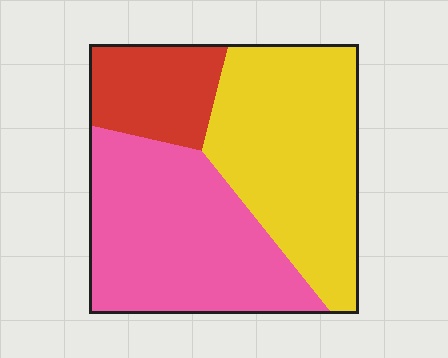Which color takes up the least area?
Red, at roughly 15%.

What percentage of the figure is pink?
Pink covers around 40% of the figure.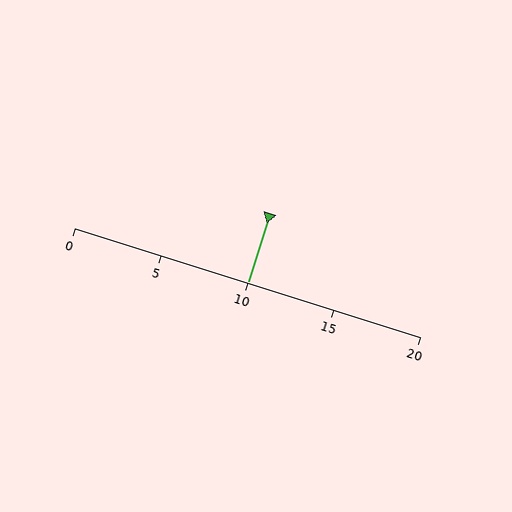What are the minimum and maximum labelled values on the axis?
The axis runs from 0 to 20.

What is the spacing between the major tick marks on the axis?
The major ticks are spaced 5 apart.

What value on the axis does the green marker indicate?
The marker indicates approximately 10.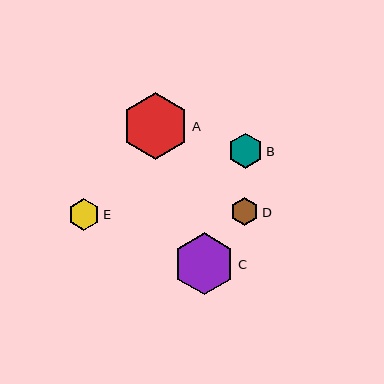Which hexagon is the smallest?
Hexagon D is the smallest with a size of approximately 28 pixels.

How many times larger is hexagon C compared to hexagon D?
Hexagon C is approximately 2.2 times the size of hexagon D.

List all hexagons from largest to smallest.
From largest to smallest: A, C, B, E, D.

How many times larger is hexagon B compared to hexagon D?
Hexagon B is approximately 1.3 times the size of hexagon D.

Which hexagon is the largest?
Hexagon A is the largest with a size of approximately 66 pixels.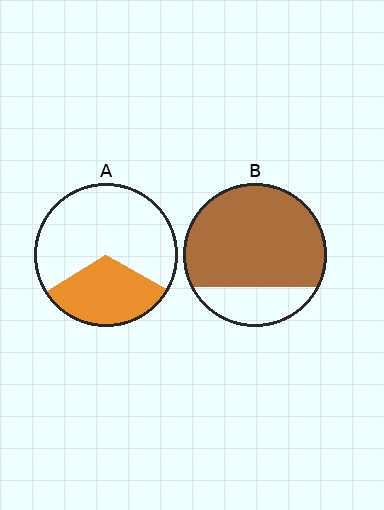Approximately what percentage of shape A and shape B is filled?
A is approximately 35% and B is approximately 75%.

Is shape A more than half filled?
No.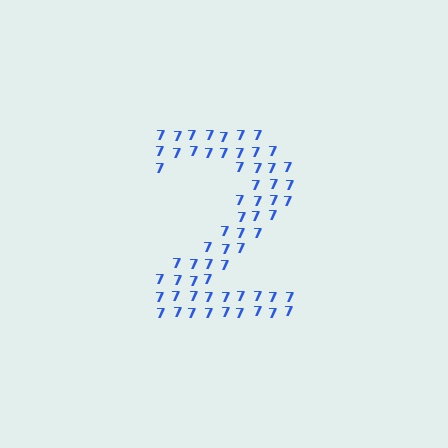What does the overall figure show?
The overall figure shows the digit 2.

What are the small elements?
The small elements are digit 7's.